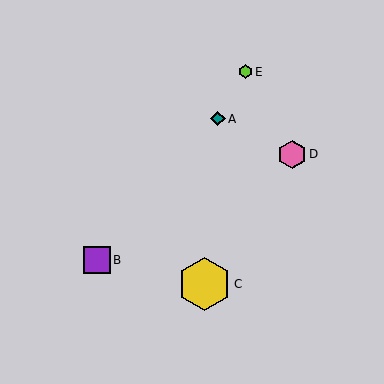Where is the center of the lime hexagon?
The center of the lime hexagon is at (245, 72).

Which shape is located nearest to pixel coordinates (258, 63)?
The lime hexagon (labeled E) at (245, 72) is nearest to that location.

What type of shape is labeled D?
Shape D is a pink hexagon.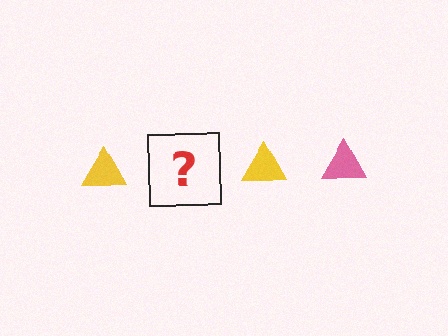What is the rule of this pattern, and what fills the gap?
The rule is that the pattern cycles through yellow, pink triangles. The gap should be filled with a pink triangle.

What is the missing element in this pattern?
The missing element is a pink triangle.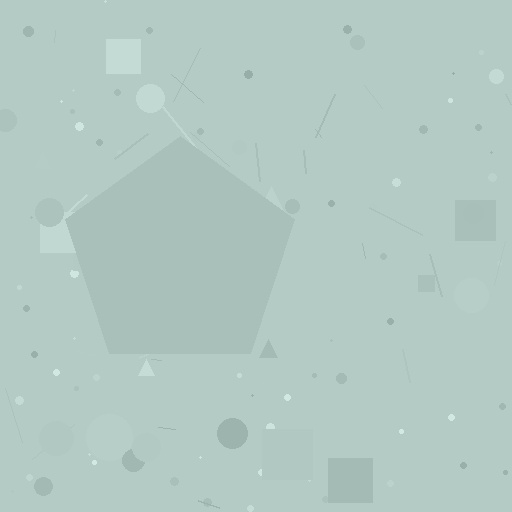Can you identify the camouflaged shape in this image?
The camouflaged shape is a pentagon.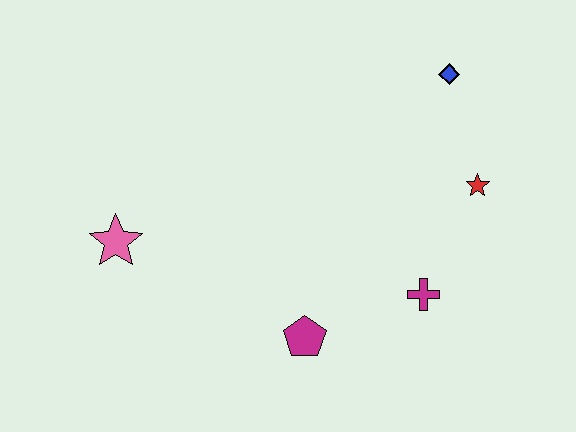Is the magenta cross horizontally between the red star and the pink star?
Yes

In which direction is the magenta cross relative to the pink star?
The magenta cross is to the right of the pink star.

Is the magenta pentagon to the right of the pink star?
Yes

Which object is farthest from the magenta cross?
The pink star is farthest from the magenta cross.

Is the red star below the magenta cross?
No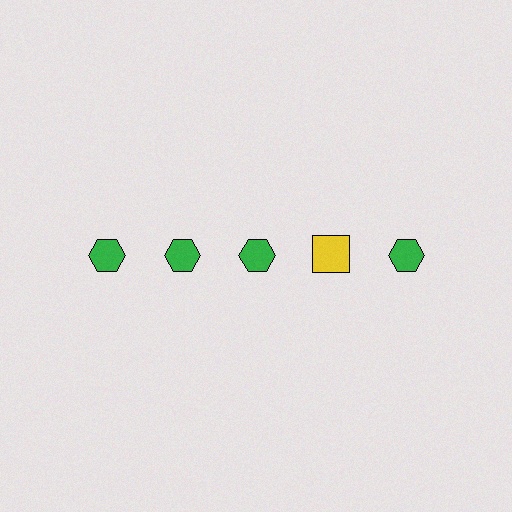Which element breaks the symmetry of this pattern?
The yellow square in the top row, second from right column breaks the symmetry. All other shapes are green hexagons.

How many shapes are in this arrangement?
There are 5 shapes arranged in a grid pattern.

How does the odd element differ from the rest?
It differs in both color (yellow instead of green) and shape (square instead of hexagon).